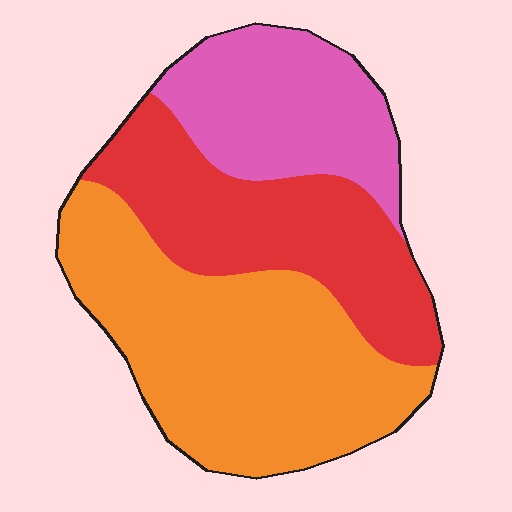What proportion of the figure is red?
Red covers around 30% of the figure.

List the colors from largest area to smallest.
From largest to smallest: orange, red, pink.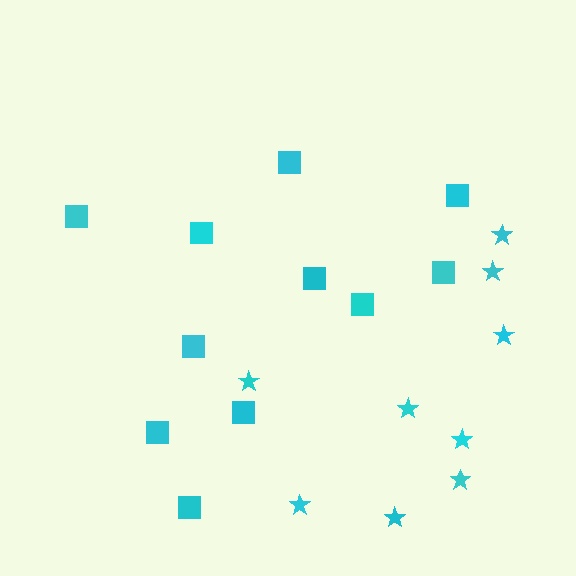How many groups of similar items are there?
There are 2 groups: one group of squares (11) and one group of stars (9).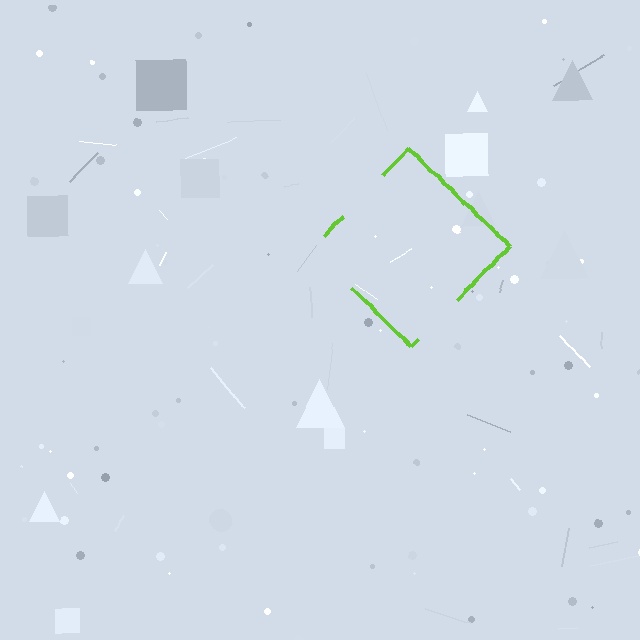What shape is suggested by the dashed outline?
The dashed outline suggests a diamond.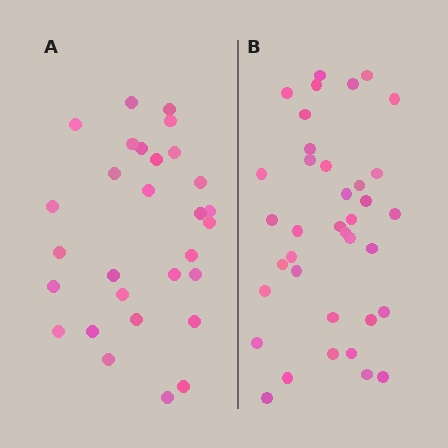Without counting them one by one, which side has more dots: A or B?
Region B (the right region) has more dots.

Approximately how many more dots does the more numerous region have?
Region B has roughly 8 or so more dots than region A.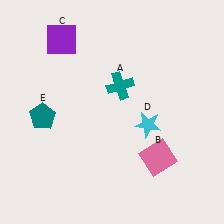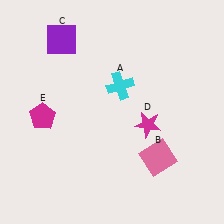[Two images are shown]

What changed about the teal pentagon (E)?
In Image 1, E is teal. In Image 2, it changed to magenta.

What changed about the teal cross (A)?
In Image 1, A is teal. In Image 2, it changed to cyan.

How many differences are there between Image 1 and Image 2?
There are 3 differences between the two images.